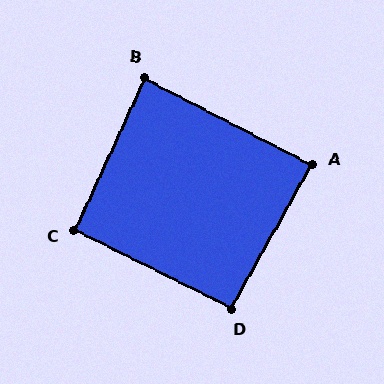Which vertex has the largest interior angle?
D, at approximately 93 degrees.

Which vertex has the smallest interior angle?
B, at approximately 87 degrees.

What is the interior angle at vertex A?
Approximately 88 degrees (approximately right).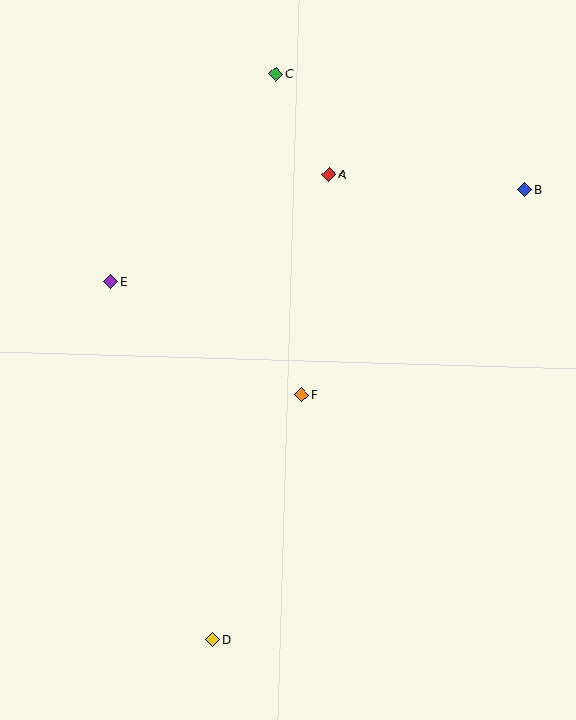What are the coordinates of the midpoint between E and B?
The midpoint between E and B is at (318, 236).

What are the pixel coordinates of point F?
Point F is at (302, 395).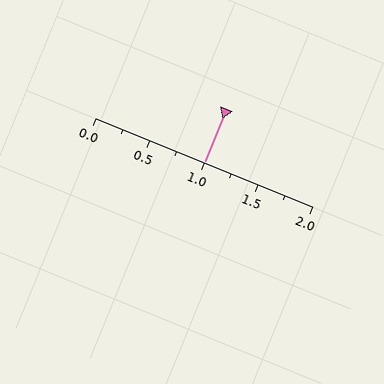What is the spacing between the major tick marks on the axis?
The major ticks are spaced 0.5 apart.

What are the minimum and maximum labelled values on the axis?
The axis runs from 0.0 to 2.0.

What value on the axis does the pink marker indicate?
The marker indicates approximately 1.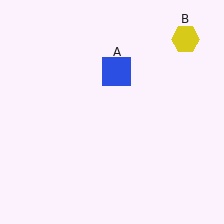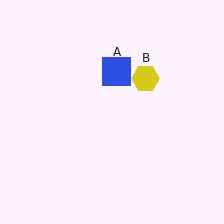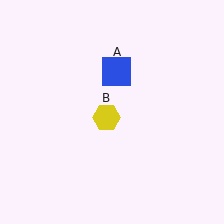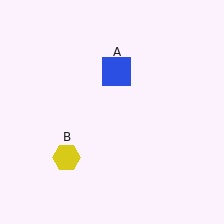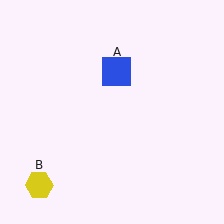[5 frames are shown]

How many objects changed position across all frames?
1 object changed position: yellow hexagon (object B).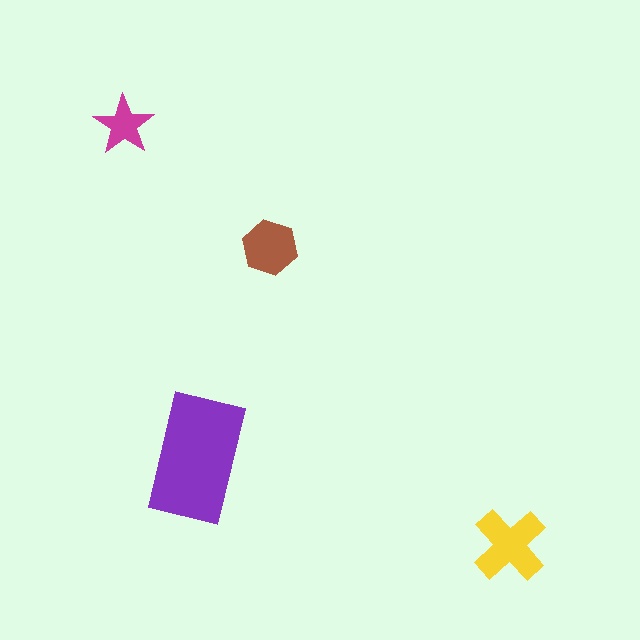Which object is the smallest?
The magenta star.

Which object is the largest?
The purple rectangle.